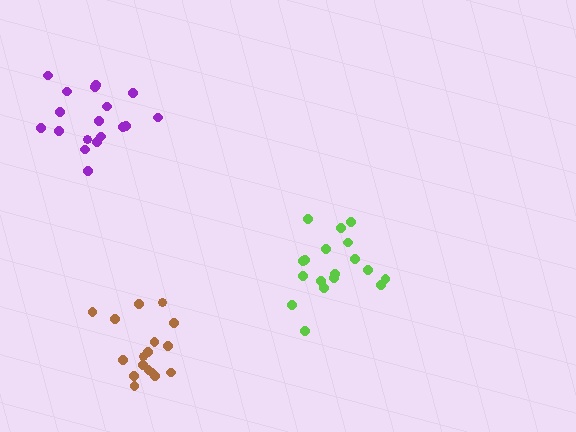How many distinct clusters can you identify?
There are 3 distinct clusters.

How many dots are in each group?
Group 1: 18 dots, Group 2: 17 dots, Group 3: 18 dots (53 total).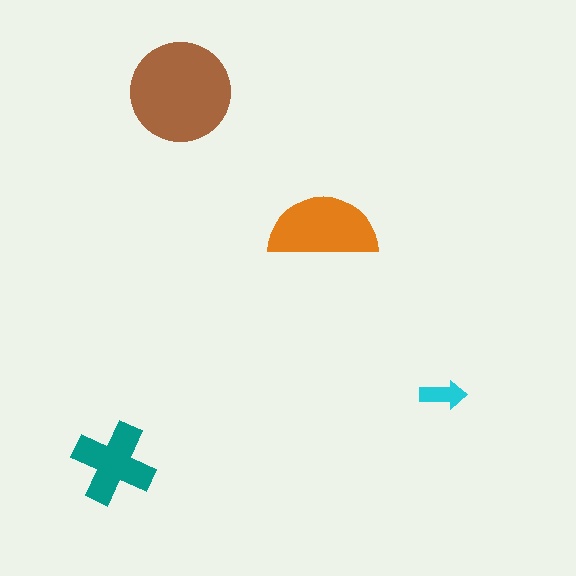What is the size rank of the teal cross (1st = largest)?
3rd.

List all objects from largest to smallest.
The brown circle, the orange semicircle, the teal cross, the cyan arrow.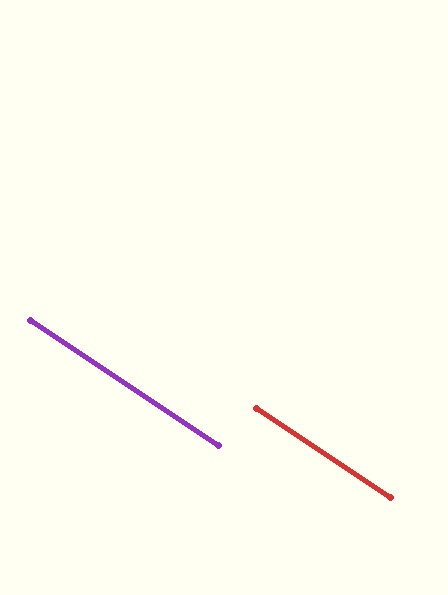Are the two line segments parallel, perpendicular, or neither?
Parallel — their directions differ by only 0.1°.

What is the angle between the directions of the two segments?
Approximately 0 degrees.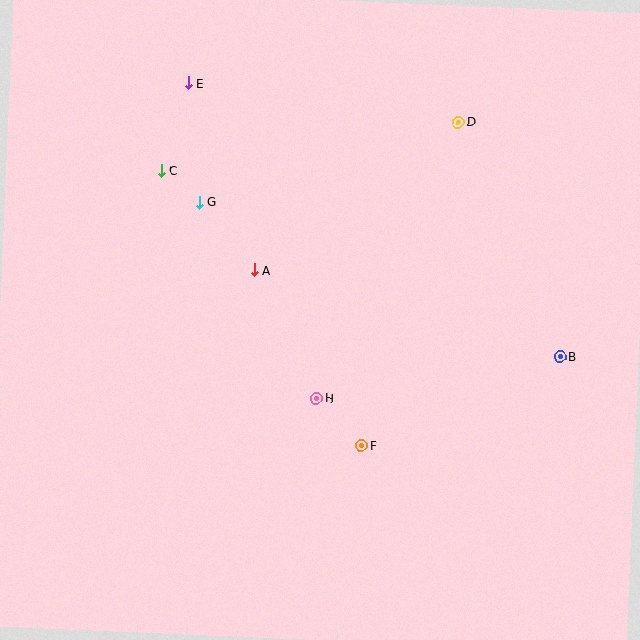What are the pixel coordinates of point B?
Point B is at (560, 357).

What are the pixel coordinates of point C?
Point C is at (162, 170).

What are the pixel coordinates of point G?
Point G is at (199, 202).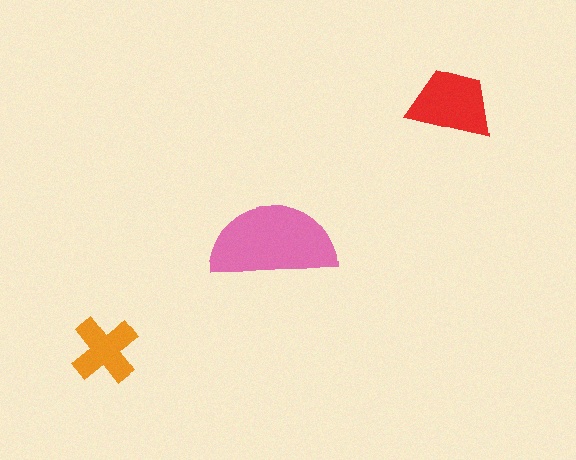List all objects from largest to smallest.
The pink semicircle, the red trapezoid, the orange cross.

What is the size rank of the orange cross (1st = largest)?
3rd.